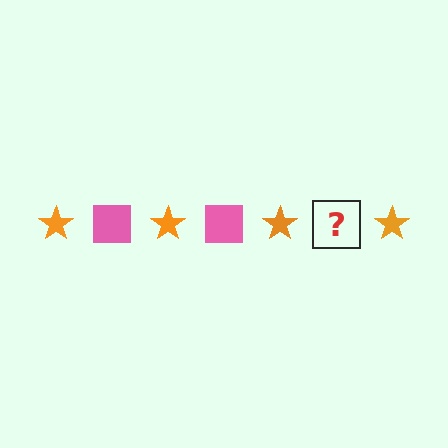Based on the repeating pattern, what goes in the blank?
The blank should be a pink square.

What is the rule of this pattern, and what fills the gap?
The rule is that the pattern alternates between orange star and pink square. The gap should be filled with a pink square.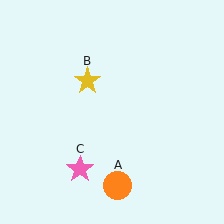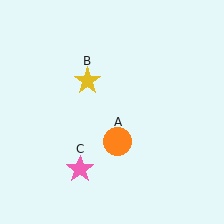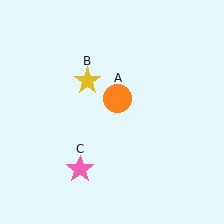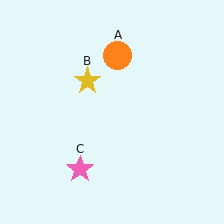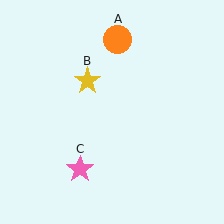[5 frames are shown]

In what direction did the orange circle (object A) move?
The orange circle (object A) moved up.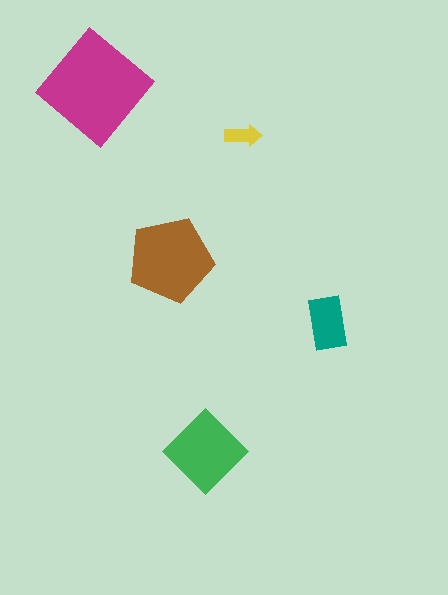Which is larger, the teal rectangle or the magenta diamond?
The magenta diamond.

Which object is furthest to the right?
The teal rectangle is rightmost.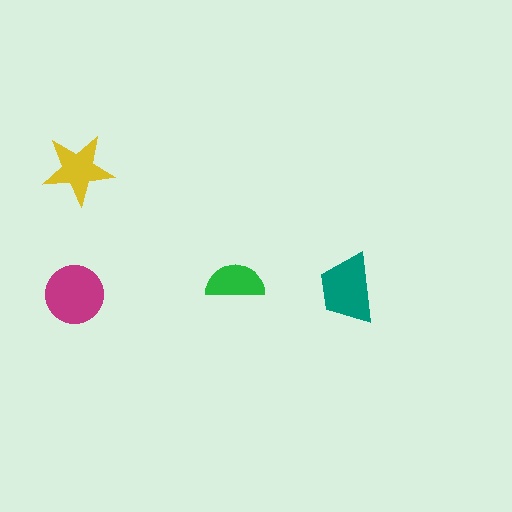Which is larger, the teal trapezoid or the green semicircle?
The teal trapezoid.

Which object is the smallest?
The green semicircle.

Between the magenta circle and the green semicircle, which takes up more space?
The magenta circle.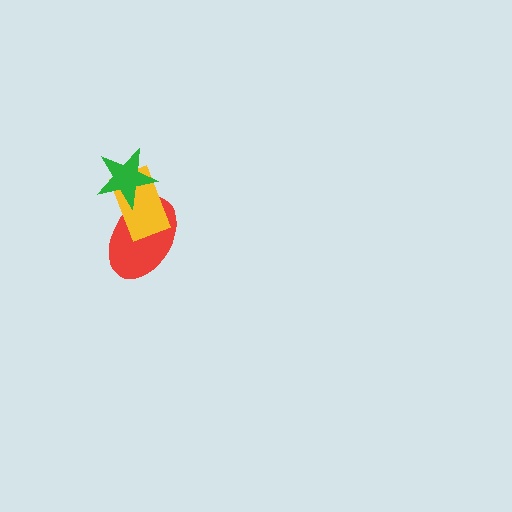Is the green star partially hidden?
No, no other shape covers it.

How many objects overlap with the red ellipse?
2 objects overlap with the red ellipse.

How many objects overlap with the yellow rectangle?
2 objects overlap with the yellow rectangle.